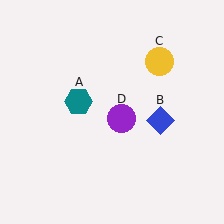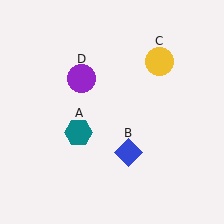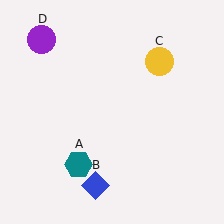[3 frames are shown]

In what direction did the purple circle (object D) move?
The purple circle (object D) moved up and to the left.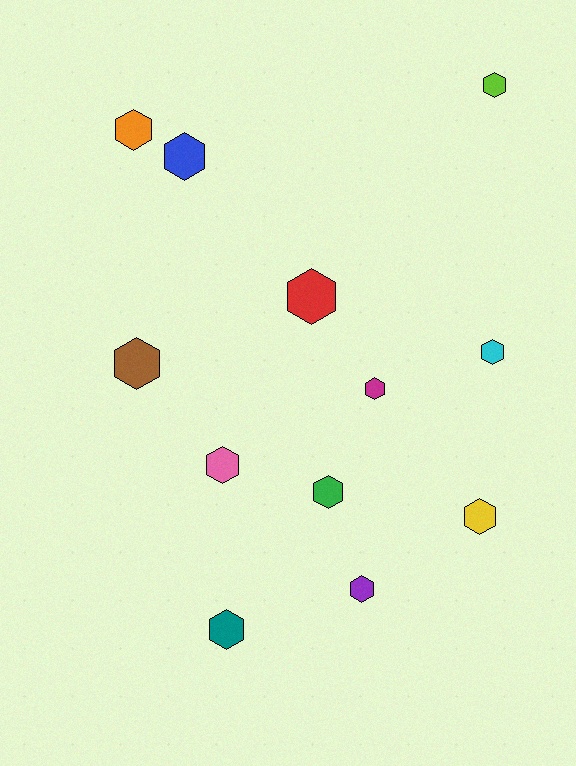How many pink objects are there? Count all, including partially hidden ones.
There is 1 pink object.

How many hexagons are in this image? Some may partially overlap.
There are 12 hexagons.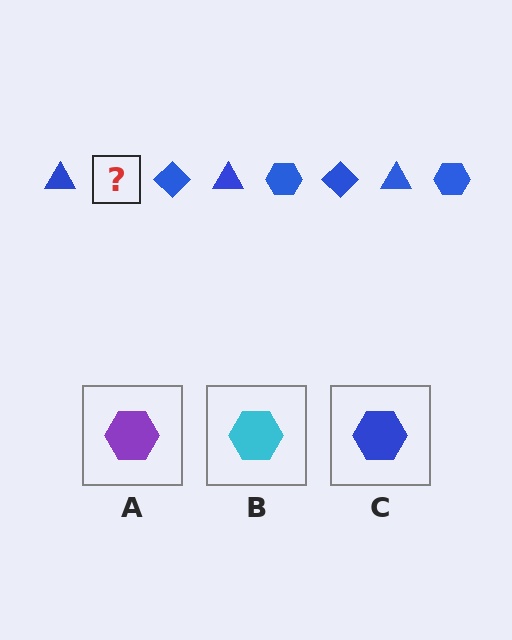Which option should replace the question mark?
Option C.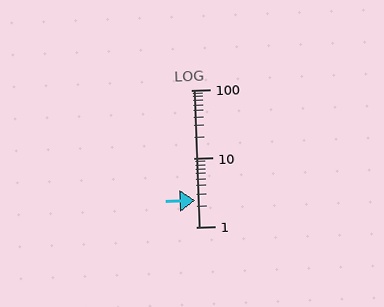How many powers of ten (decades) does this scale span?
The scale spans 2 decades, from 1 to 100.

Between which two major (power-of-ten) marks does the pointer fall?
The pointer is between 1 and 10.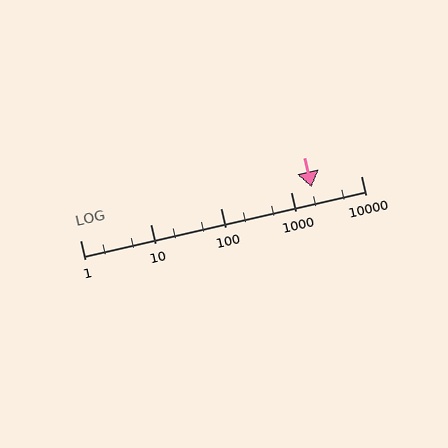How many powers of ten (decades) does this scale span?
The scale spans 4 decades, from 1 to 10000.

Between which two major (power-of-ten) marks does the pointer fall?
The pointer is between 1000 and 10000.